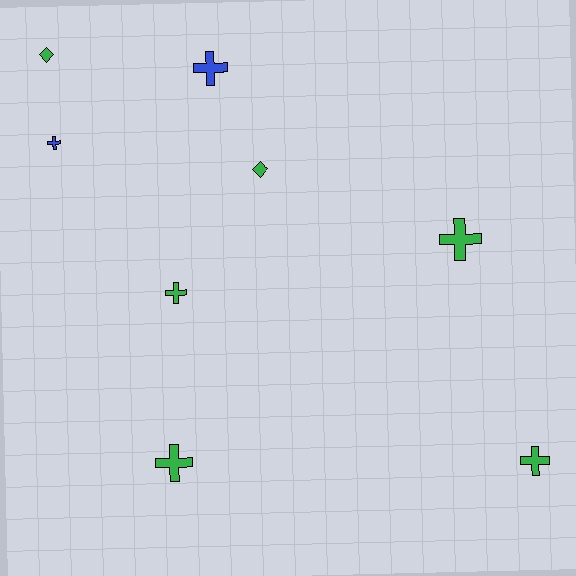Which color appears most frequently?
Green, with 6 objects.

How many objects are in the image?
There are 8 objects.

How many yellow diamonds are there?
There are no yellow diamonds.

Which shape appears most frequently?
Cross, with 6 objects.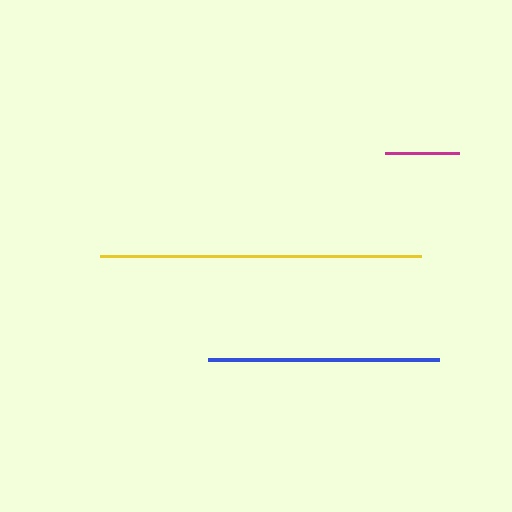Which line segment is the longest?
The yellow line is the longest at approximately 321 pixels.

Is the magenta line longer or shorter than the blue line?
The blue line is longer than the magenta line.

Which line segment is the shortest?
The magenta line is the shortest at approximately 74 pixels.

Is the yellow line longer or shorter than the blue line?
The yellow line is longer than the blue line.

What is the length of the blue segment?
The blue segment is approximately 231 pixels long.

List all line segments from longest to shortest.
From longest to shortest: yellow, blue, magenta.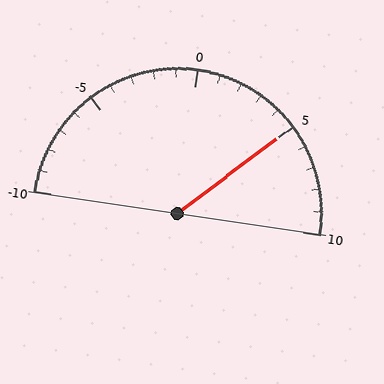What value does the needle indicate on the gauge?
The needle indicates approximately 5.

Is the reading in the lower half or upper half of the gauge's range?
The reading is in the upper half of the range (-10 to 10).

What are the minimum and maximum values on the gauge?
The gauge ranges from -10 to 10.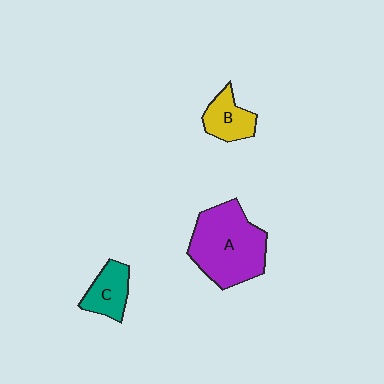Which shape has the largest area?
Shape A (purple).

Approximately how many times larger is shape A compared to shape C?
Approximately 2.5 times.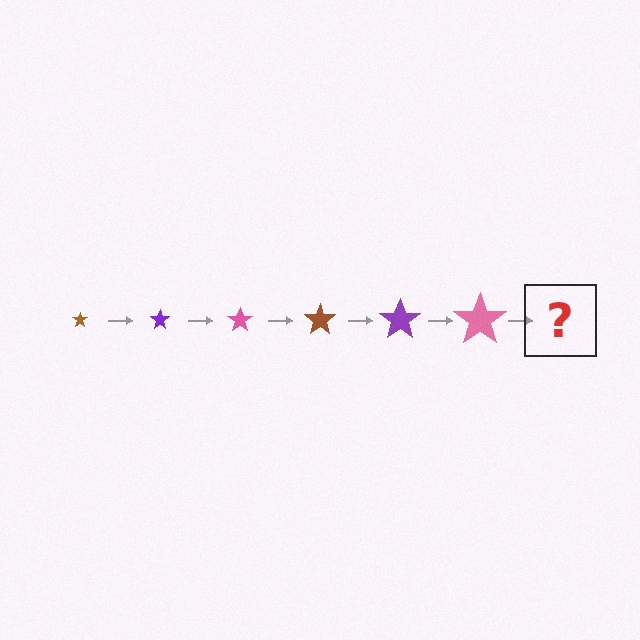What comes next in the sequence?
The next element should be a brown star, larger than the previous one.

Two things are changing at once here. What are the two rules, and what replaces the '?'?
The two rules are that the star grows larger each step and the color cycles through brown, purple, and pink. The '?' should be a brown star, larger than the previous one.